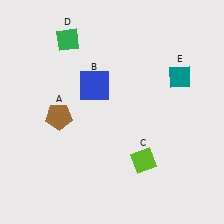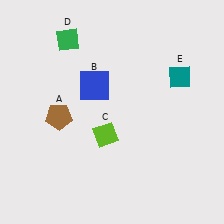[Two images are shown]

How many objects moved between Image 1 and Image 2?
1 object moved between the two images.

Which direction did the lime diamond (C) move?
The lime diamond (C) moved left.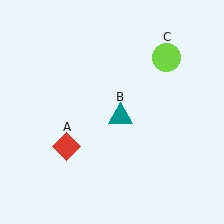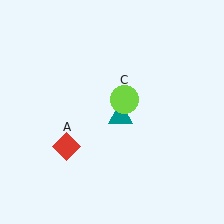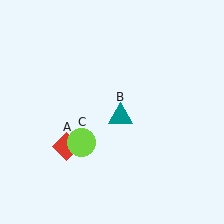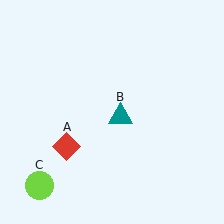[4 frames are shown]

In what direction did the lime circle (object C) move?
The lime circle (object C) moved down and to the left.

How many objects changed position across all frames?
1 object changed position: lime circle (object C).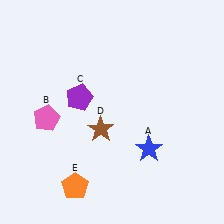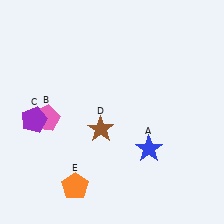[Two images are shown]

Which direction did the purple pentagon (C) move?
The purple pentagon (C) moved left.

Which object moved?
The purple pentagon (C) moved left.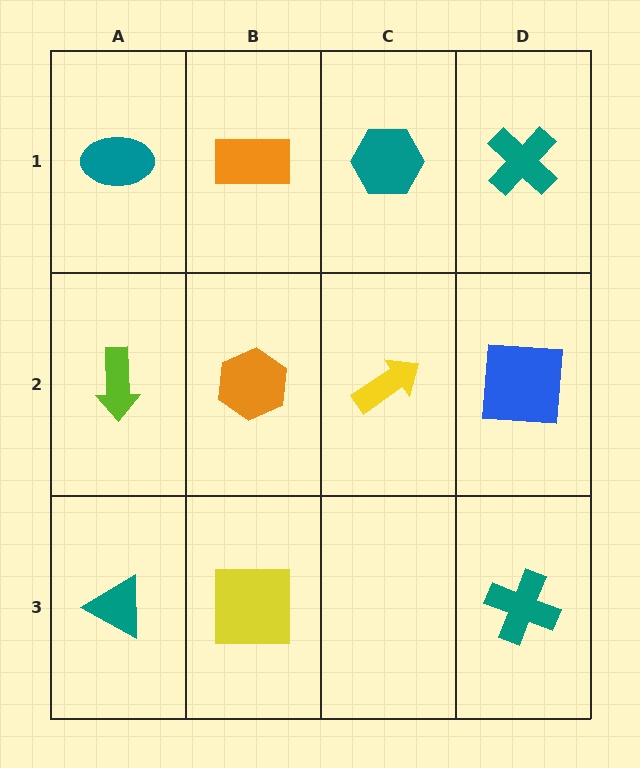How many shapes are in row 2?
4 shapes.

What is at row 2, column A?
A lime arrow.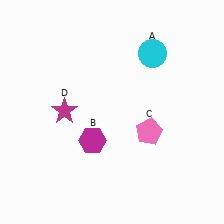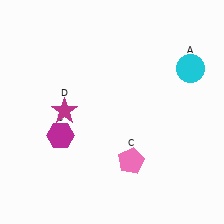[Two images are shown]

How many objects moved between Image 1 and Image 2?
3 objects moved between the two images.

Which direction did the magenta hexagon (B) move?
The magenta hexagon (B) moved left.